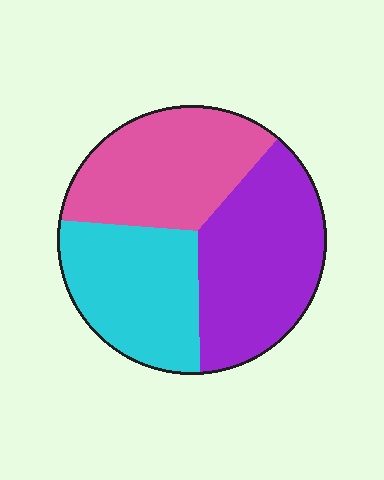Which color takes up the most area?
Purple, at roughly 35%.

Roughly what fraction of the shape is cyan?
Cyan covers 30% of the shape.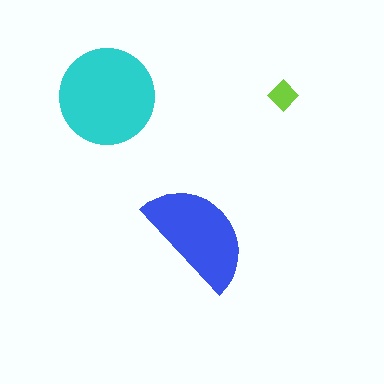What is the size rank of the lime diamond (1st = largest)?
3rd.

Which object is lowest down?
The blue semicircle is bottommost.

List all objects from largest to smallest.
The cyan circle, the blue semicircle, the lime diamond.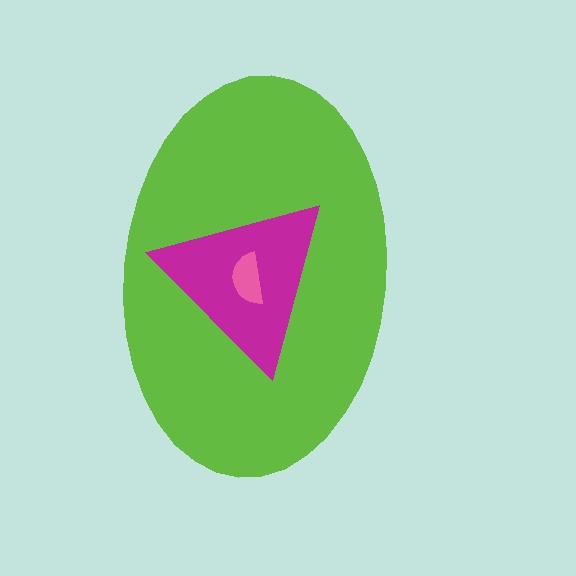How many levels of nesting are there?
3.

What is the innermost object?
The pink semicircle.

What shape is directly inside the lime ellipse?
The magenta triangle.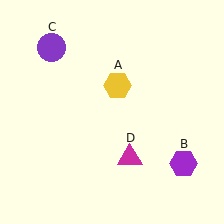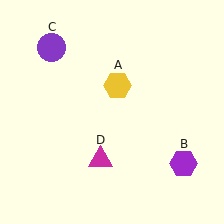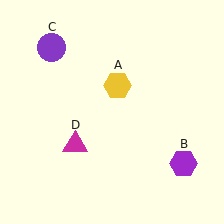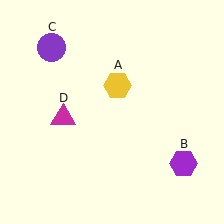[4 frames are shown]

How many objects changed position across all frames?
1 object changed position: magenta triangle (object D).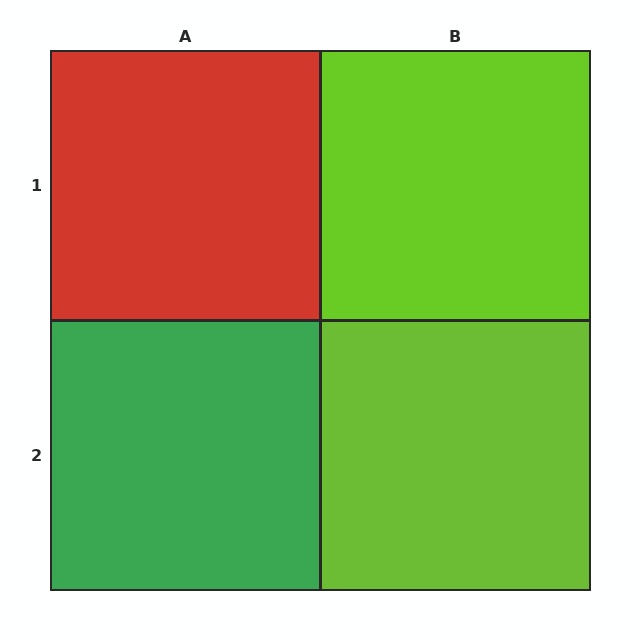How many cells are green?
1 cell is green.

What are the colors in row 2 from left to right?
Green, lime.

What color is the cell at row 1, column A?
Red.